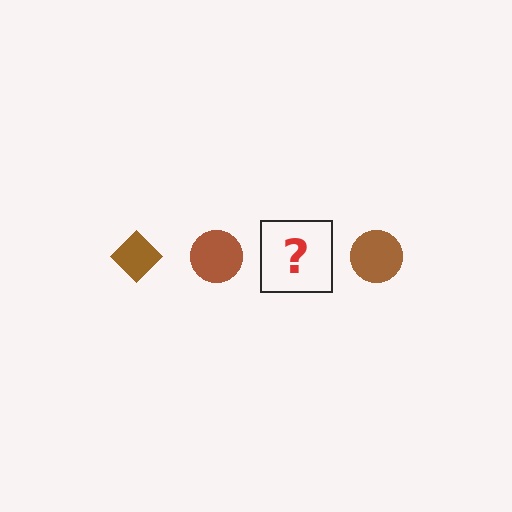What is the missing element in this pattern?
The missing element is a brown diamond.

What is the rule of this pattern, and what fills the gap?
The rule is that the pattern cycles through diamond, circle shapes in brown. The gap should be filled with a brown diamond.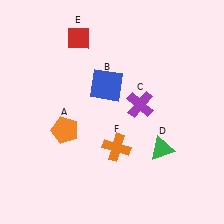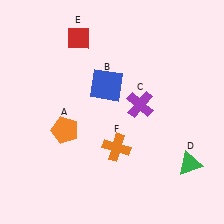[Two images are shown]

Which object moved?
The green triangle (D) moved right.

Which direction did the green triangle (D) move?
The green triangle (D) moved right.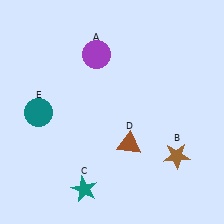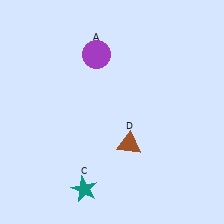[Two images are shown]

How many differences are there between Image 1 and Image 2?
There are 2 differences between the two images.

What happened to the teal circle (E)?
The teal circle (E) was removed in Image 2. It was in the bottom-left area of Image 1.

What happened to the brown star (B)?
The brown star (B) was removed in Image 2. It was in the bottom-right area of Image 1.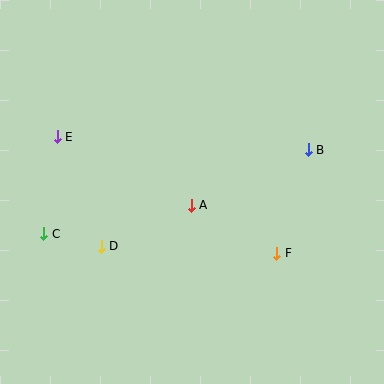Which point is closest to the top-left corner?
Point E is closest to the top-left corner.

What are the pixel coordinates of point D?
Point D is at (101, 246).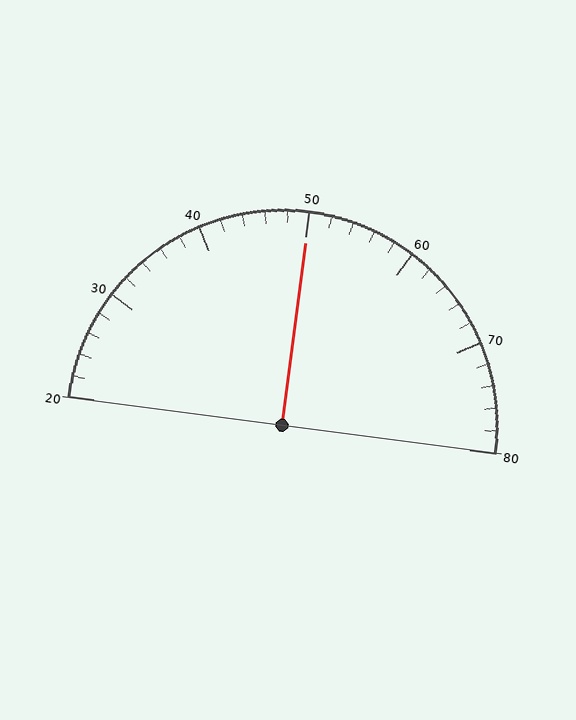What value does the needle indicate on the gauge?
The needle indicates approximately 50.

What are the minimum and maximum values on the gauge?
The gauge ranges from 20 to 80.